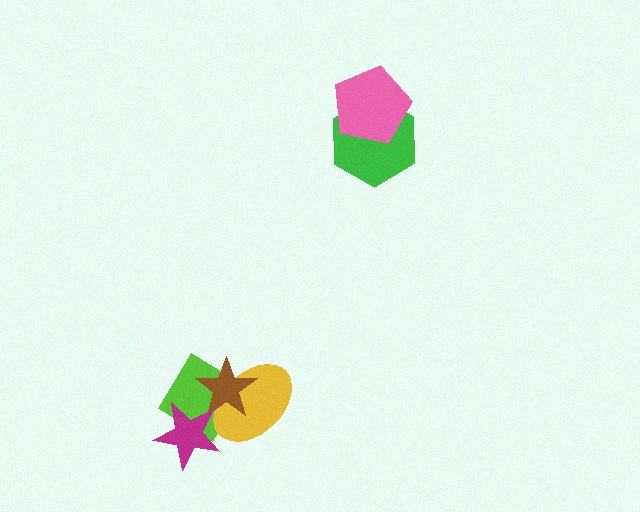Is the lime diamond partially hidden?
Yes, it is partially covered by another shape.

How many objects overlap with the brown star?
3 objects overlap with the brown star.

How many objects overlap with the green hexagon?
1 object overlaps with the green hexagon.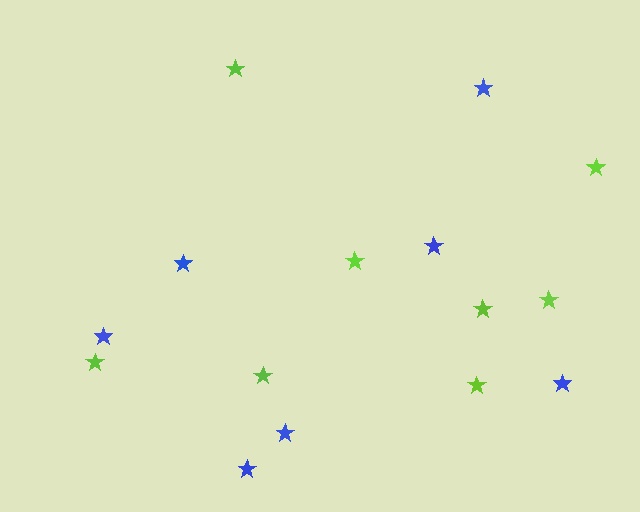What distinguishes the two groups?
There are 2 groups: one group of blue stars (7) and one group of lime stars (8).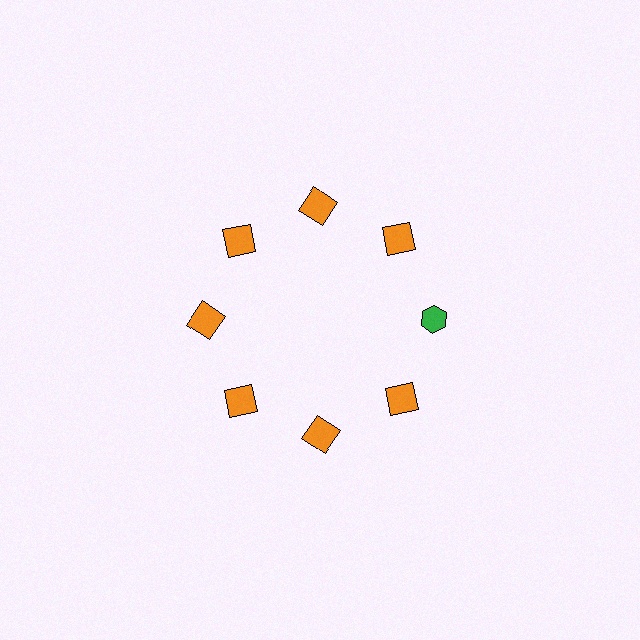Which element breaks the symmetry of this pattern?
The green hexagon at roughly the 3 o'clock position breaks the symmetry. All other shapes are orange squares.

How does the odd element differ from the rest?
It differs in both color (green instead of orange) and shape (hexagon instead of square).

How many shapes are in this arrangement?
There are 8 shapes arranged in a ring pattern.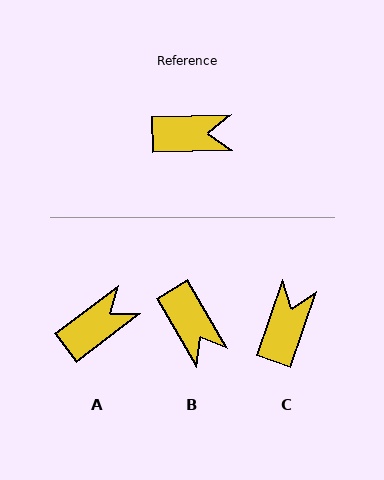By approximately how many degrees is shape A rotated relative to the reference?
Approximately 36 degrees counter-clockwise.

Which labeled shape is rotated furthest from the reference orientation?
C, about 70 degrees away.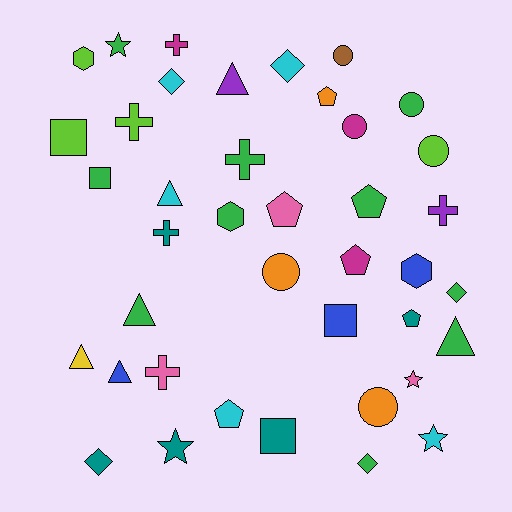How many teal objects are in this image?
There are 5 teal objects.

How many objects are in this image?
There are 40 objects.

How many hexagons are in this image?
There are 3 hexagons.